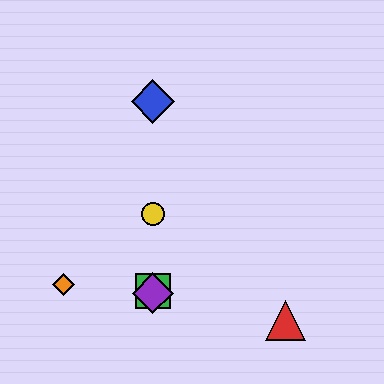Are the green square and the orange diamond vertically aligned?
No, the green square is at x≈153 and the orange diamond is at x≈63.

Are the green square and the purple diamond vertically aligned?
Yes, both are at x≈153.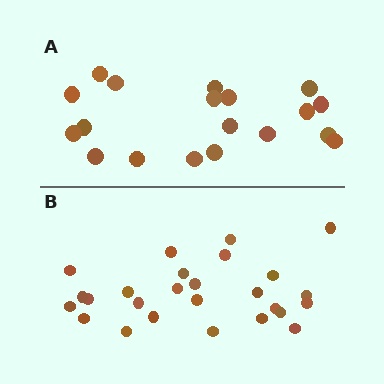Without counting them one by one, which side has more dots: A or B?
Region B (the bottom region) has more dots.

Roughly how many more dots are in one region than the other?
Region B has roughly 8 or so more dots than region A.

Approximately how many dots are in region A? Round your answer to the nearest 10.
About 20 dots. (The exact count is 19, which rounds to 20.)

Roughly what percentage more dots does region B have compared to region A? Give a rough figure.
About 35% more.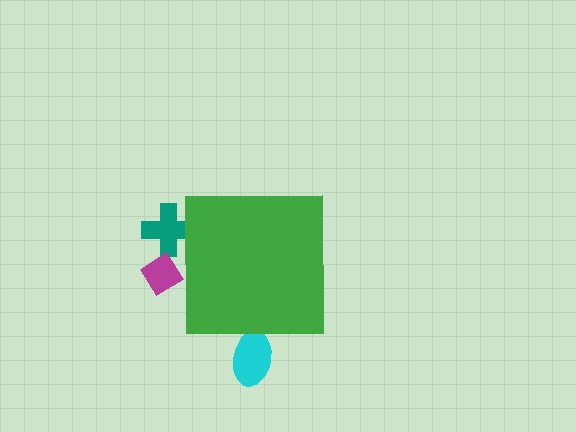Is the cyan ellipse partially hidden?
Yes, the cyan ellipse is partially hidden behind the green square.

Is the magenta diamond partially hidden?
Yes, the magenta diamond is partially hidden behind the green square.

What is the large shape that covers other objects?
A green square.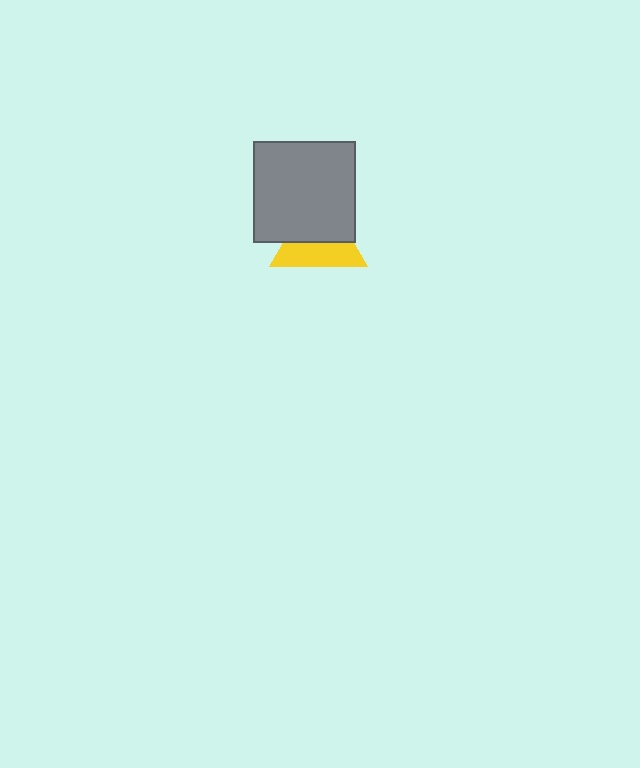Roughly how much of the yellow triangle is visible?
About half of it is visible (roughly 48%).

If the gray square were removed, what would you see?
You would see the complete yellow triangle.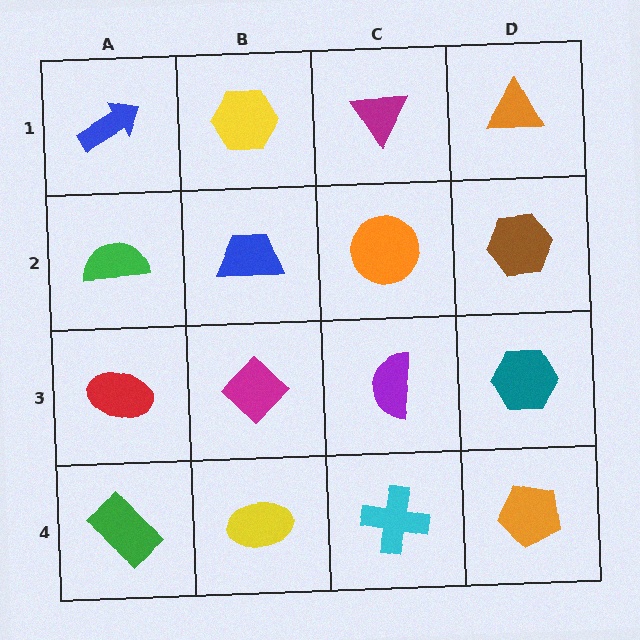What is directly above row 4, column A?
A red ellipse.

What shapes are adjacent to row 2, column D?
An orange triangle (row 1, column D), a teal hexagon (row 3, column D), an orange circle (row 2, column C).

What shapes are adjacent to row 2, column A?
A blue arrow (row 1, column A), a red ellipse (row 3, column A), a blue trapezoid (row 2, column B).